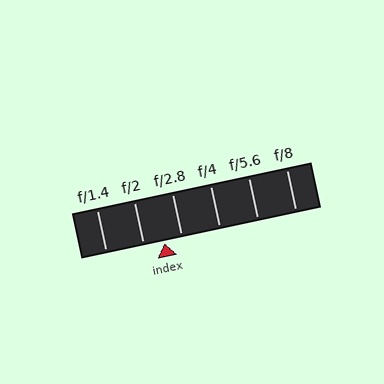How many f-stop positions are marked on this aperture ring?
There are 6 f-stop positions marked.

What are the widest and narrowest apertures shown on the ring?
The widest aperture shown is f/1.4 and the narrowest is f/8.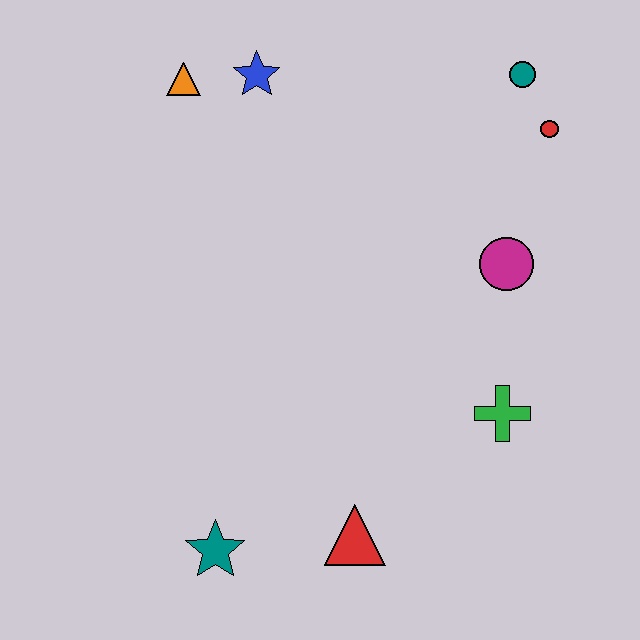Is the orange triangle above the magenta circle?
Yes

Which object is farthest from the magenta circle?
The teal star is farthest from the magenta circle.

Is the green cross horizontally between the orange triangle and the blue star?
No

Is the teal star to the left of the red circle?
Yes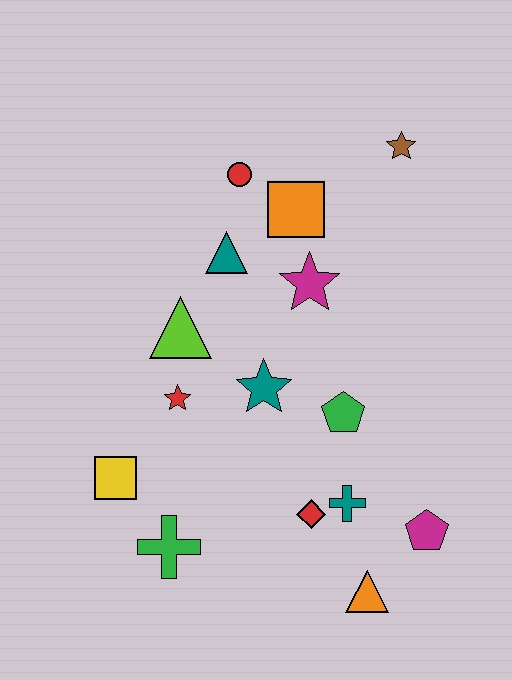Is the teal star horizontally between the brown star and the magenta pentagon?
No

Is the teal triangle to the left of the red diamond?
Yes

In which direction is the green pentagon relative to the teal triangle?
The green pentagon is below the teal triangle.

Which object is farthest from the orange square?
The orange triangle is farthest from the orange square.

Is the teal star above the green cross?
Yes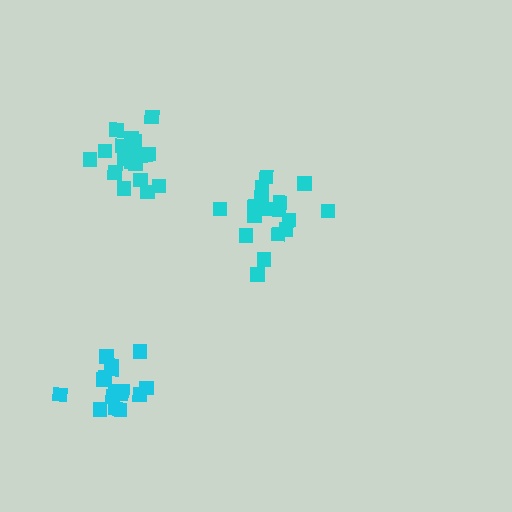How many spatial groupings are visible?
There are 3 spatial groupings.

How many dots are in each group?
Group 1: 18 dots, Group 2: 19 dots, Group 3: 16 dots (53 total).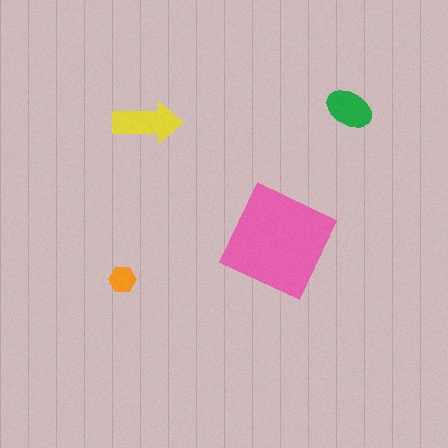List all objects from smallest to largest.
The orange hexagon, the green ellipse, the yellow arrow, the pink square.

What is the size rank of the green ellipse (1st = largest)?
3rd.